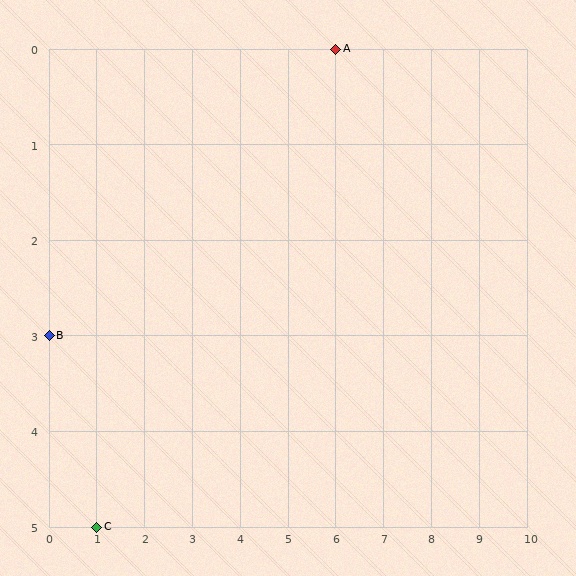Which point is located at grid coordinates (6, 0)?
Point A is at (6, 0).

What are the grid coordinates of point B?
Point B is at grid coordinates (0, 3).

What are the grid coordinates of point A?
Point A is at grid coordinates (6, 0).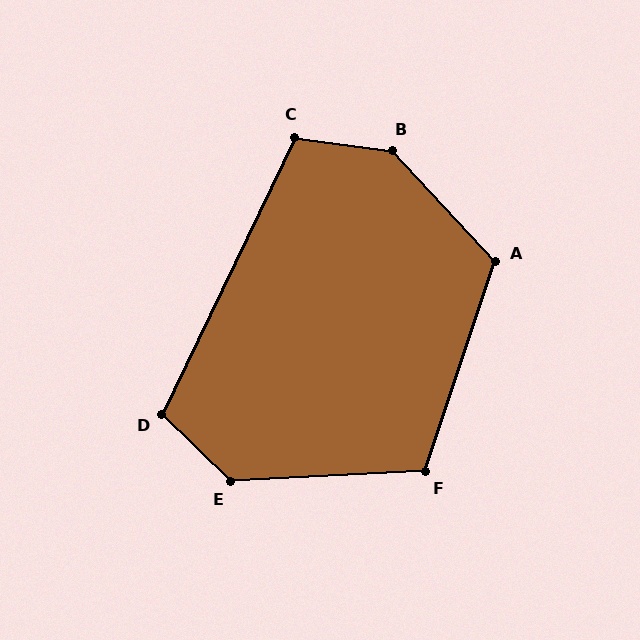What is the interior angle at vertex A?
Approximately 119 degrees (obtuse).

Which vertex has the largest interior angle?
B, at approximately 140 degrees.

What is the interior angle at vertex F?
Approximately 111 degrees (obtuse).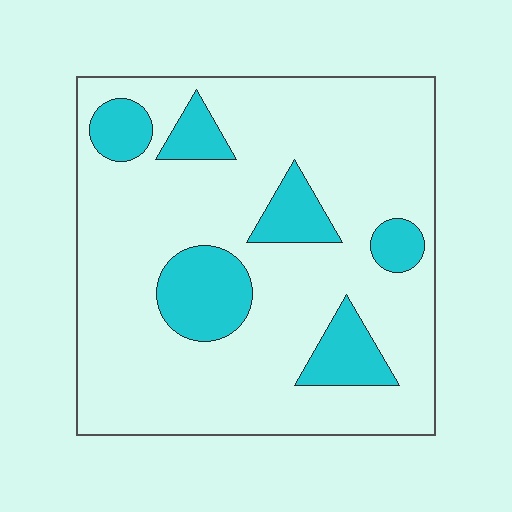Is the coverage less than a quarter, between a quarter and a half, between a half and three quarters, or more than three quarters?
Less than a quarter.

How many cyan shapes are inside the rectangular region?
6.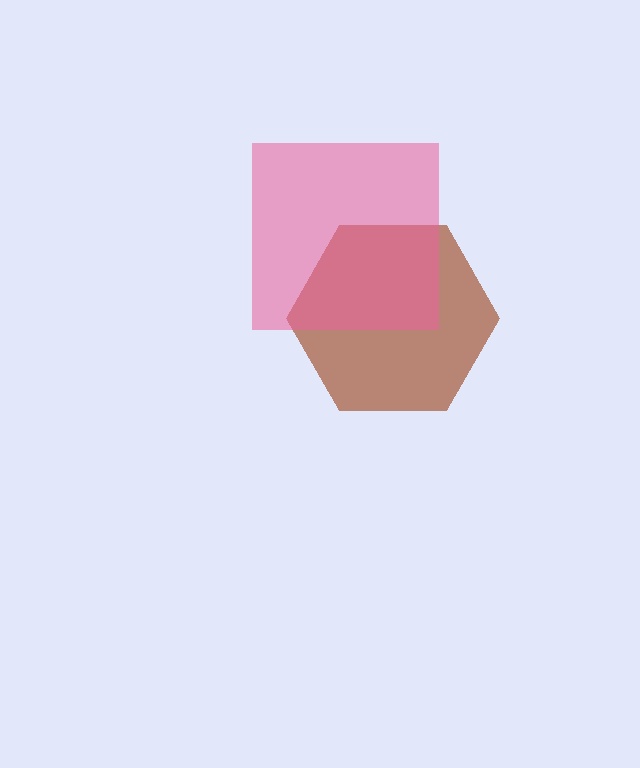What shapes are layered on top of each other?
The layered shapes are: a brown hexagon, a pink square.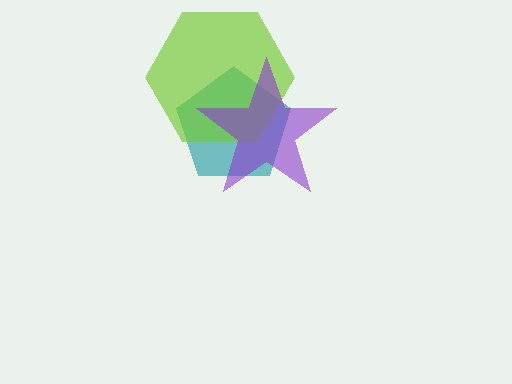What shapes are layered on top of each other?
The layered shapes are: a teal pentagon, a lime hexagon, a purple star.